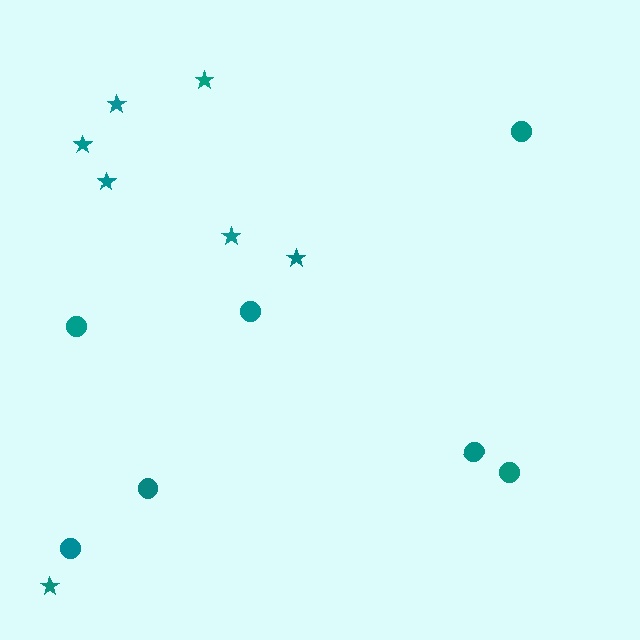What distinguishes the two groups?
There are 2 groups: one group of circles (7) and one group of stars (7).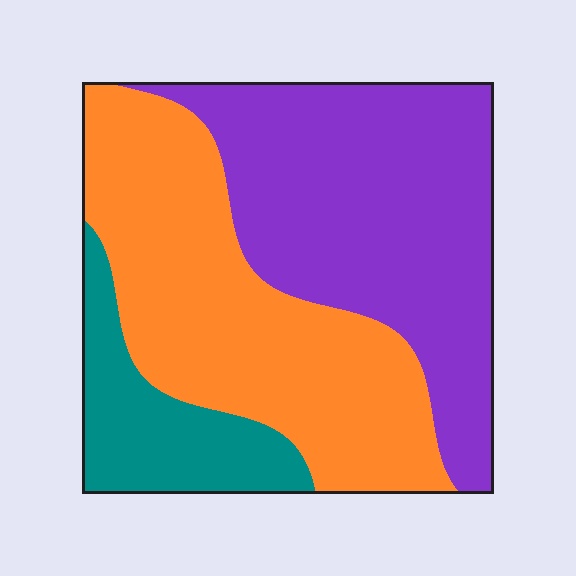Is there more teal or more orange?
Orange.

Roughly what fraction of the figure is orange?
Orange covers 42% of the figure.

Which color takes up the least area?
Teal, at roughly 15%.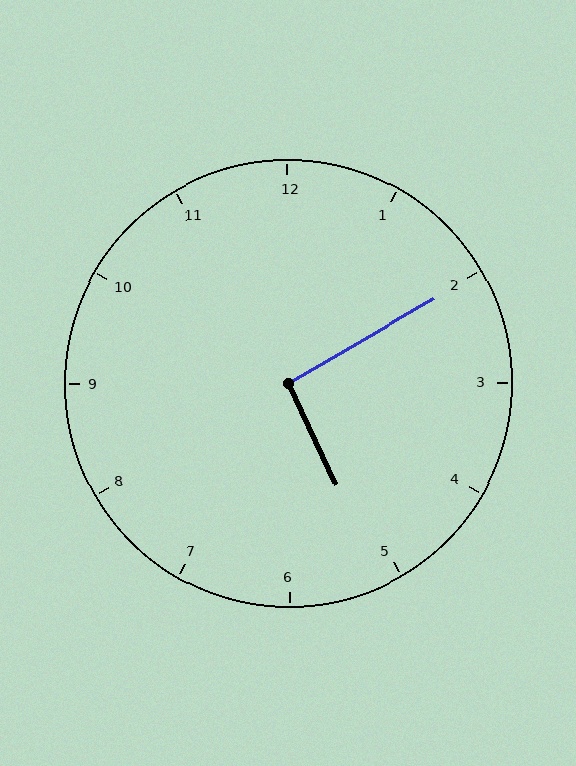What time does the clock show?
5:10.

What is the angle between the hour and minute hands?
Approximately 95 degrees.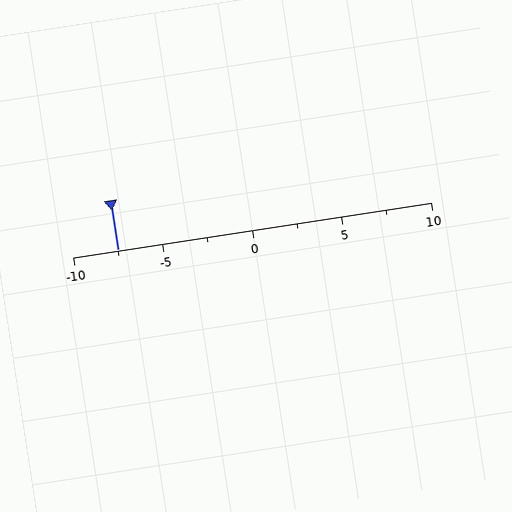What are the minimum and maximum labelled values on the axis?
The axis runs from -10 to 10.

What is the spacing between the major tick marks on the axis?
The major ticks are spaced 5 apart.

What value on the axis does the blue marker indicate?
The marker indicates approximately -7.5.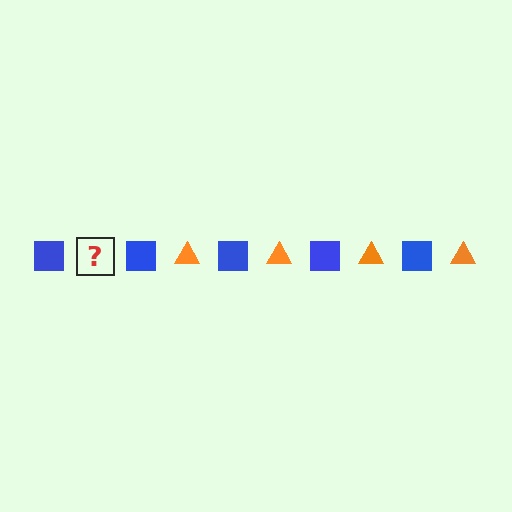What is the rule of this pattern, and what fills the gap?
The rule is that the pattern alternates between blue square and orange triangle. The gap should be filled with an orange triangle.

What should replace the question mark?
The question mark should be replaced with an orange triangle.